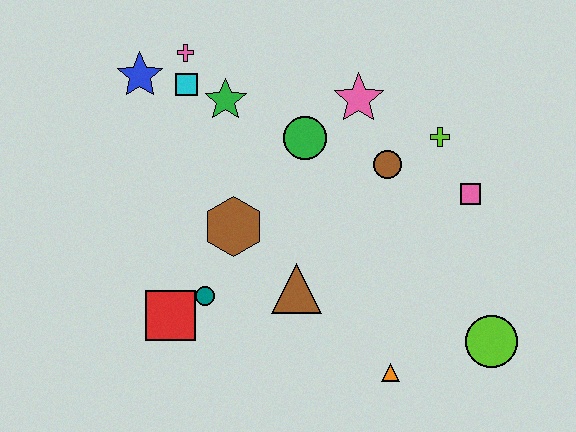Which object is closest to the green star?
The cyan square is closest to the green star.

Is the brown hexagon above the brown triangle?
Yes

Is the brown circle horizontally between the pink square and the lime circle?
No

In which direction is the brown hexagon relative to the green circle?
The brown hexagon is below the green circle.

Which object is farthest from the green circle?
The lime circle is farthest from the green circle.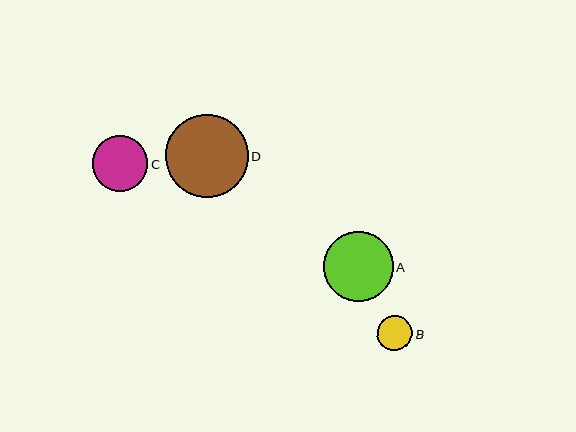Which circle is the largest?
Circle D is the largest with a size of approximately 83 pixels.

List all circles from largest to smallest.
From largest to smallest: D, A, C, B.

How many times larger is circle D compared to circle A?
Circle D is approximately 1.2 times the size of circle A.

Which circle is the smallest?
Circle B is the smallest with a size of approximately 35 pixels.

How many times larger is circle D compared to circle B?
Circle D is approximately 2.3 times the size of circle B.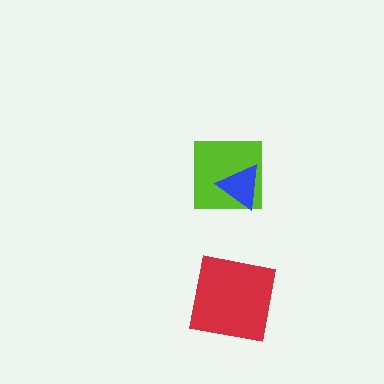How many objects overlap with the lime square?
1 object overlaps with the lime square.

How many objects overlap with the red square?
0 objects overlap with the red square.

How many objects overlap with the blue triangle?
1 object overlaps with the blue triangle.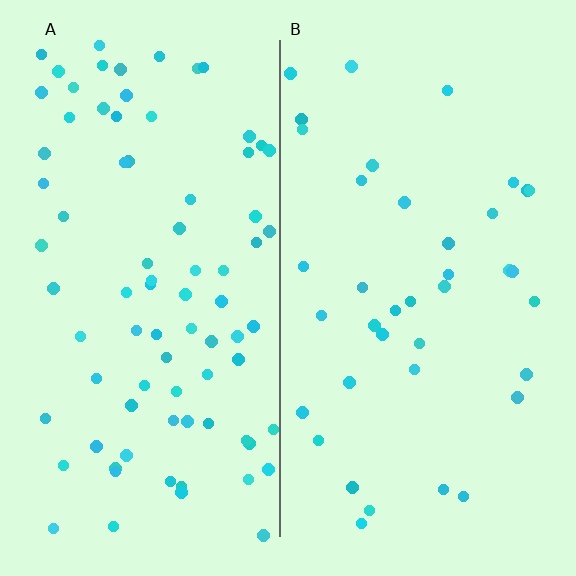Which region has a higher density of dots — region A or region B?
A (the left).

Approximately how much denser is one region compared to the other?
Approximately 2.1× — region A over region B.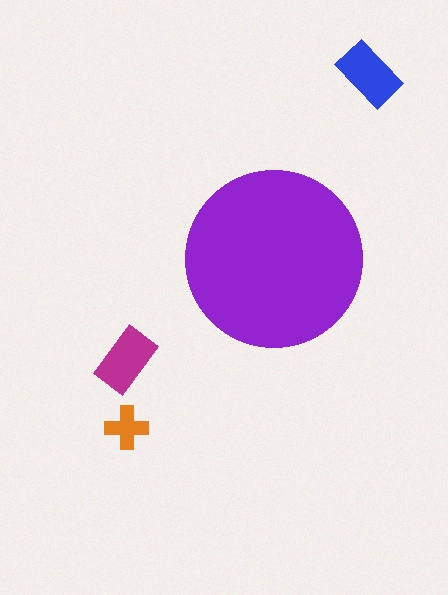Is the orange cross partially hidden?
No, the orange cross is fully visible.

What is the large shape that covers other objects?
A purple circle.